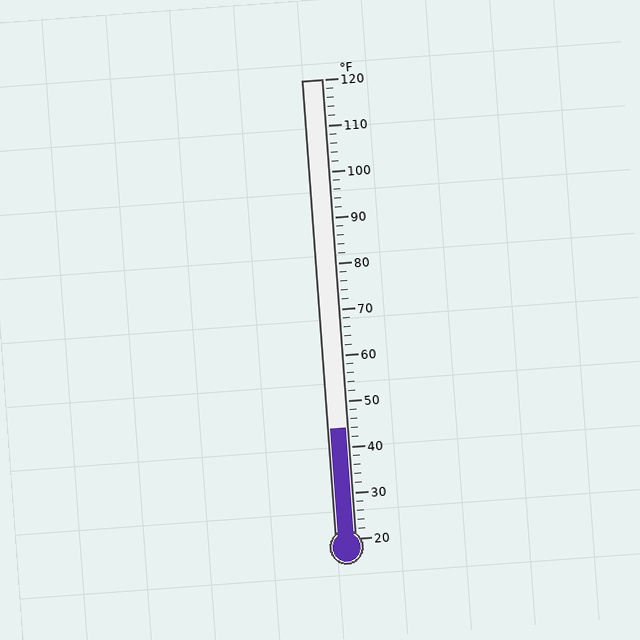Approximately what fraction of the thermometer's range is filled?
The thermometer is filled to approximately 25% of its range.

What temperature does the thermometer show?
The thermometer shows approximately 44°F.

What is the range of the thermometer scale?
The thermometer scale ranges from 20°F to 120°F.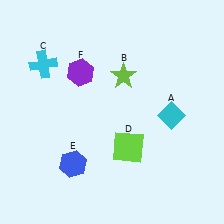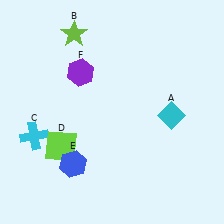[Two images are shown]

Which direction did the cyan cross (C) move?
The cyan cross (C) moved down.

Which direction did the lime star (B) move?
The lime star (B) moved left.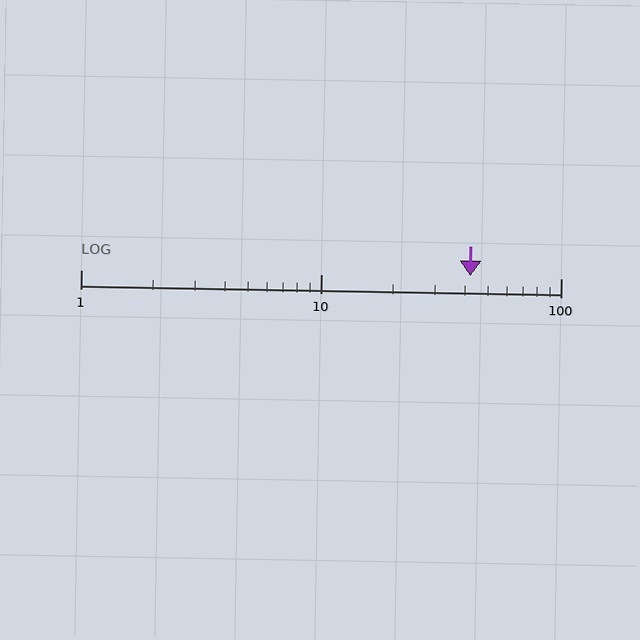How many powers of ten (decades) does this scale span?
The scale spans 2 decades, from 1 to 100.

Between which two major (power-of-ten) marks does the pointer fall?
The pointer is between 10 and 100.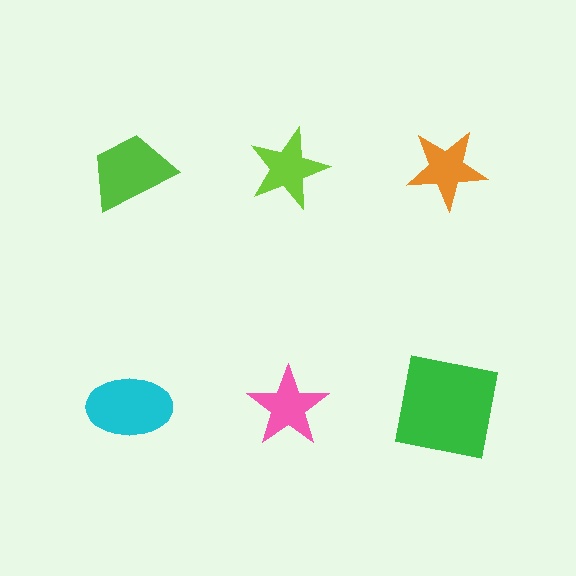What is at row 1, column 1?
A lime trapezoid.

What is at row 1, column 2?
A lime star.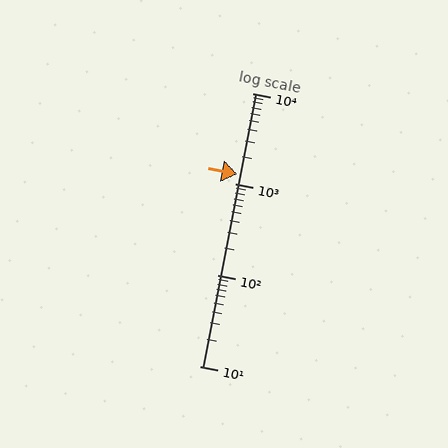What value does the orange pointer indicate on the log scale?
The pointer indicates approximately 1300.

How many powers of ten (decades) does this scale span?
The scale spans 3 decades, from 10 to 10000.